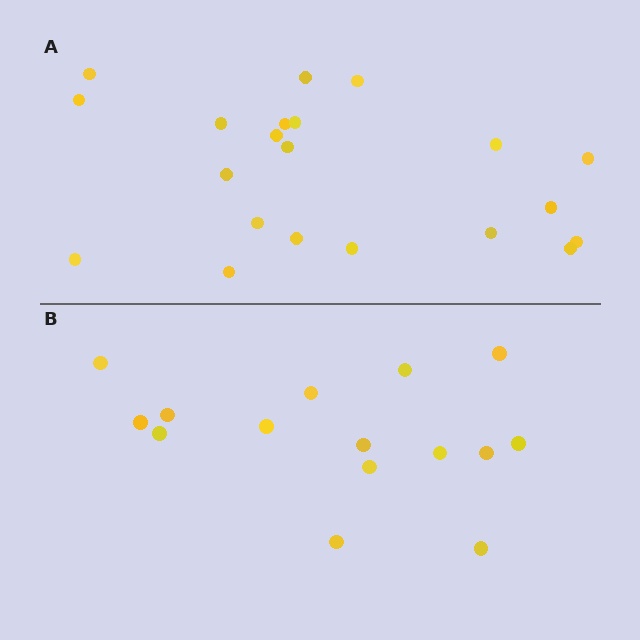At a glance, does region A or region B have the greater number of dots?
Region A (the top region) has more dots.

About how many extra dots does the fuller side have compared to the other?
Region A has about 6 more dots than region B.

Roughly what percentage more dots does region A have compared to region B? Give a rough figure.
About 40% more.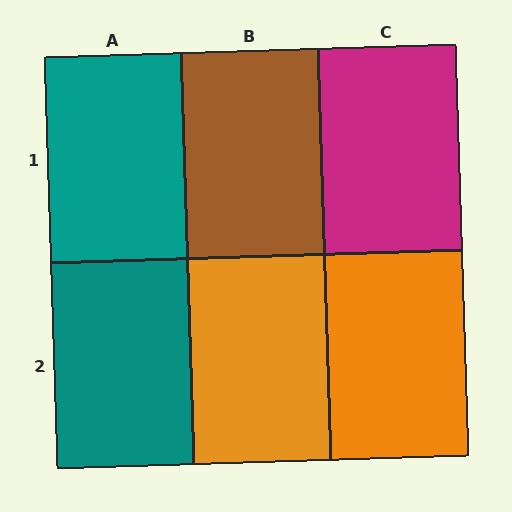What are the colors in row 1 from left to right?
Teal, brown, magenta.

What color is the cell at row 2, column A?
Teal.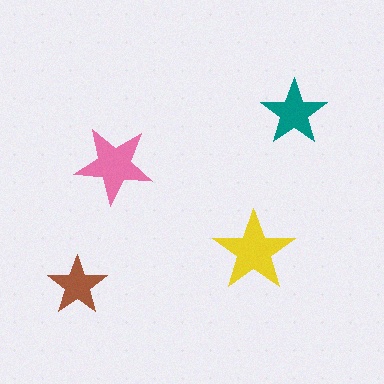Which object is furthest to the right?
The teal star is rightmost.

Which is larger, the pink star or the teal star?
The pink one.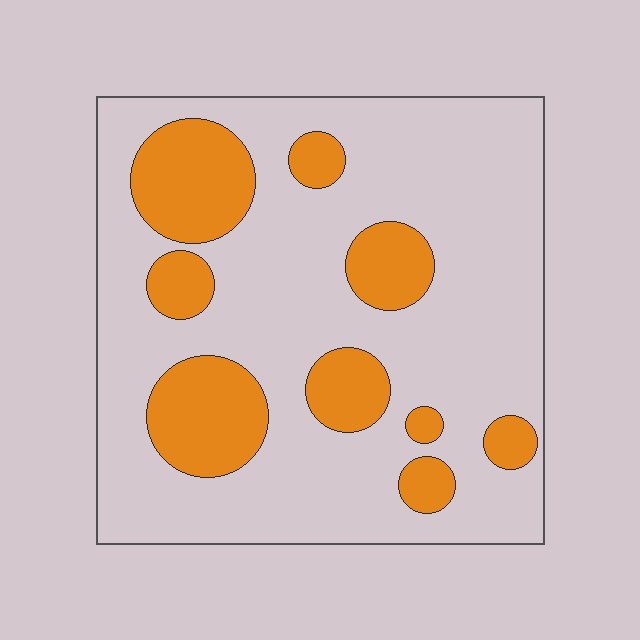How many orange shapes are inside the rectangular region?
9.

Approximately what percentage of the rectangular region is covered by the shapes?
Approximately 25%.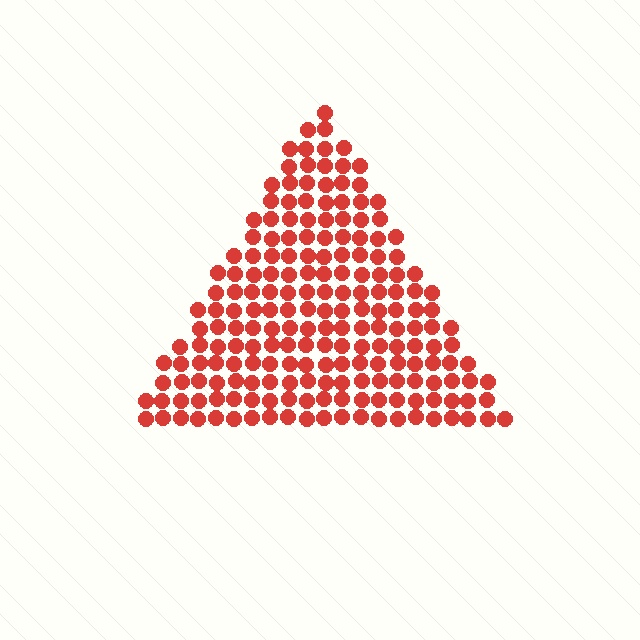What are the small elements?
The small elements are circles.